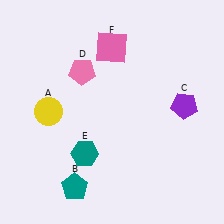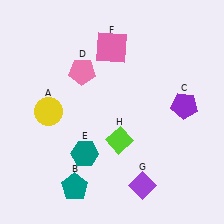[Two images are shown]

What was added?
A purple diamond (G), a lime diamond (H) were added in Image 2.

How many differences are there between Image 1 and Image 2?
There are 2 differences between the two images.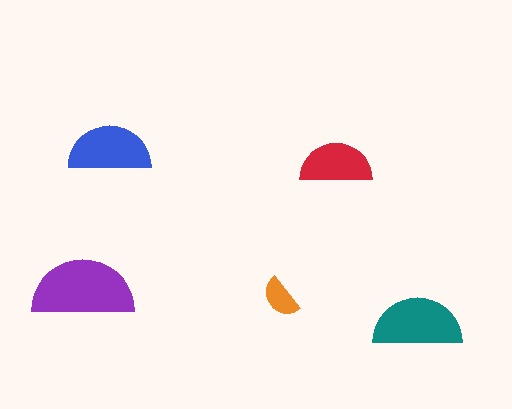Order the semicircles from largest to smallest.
the purple one, the teal one, the blue one, the red one, the orange one.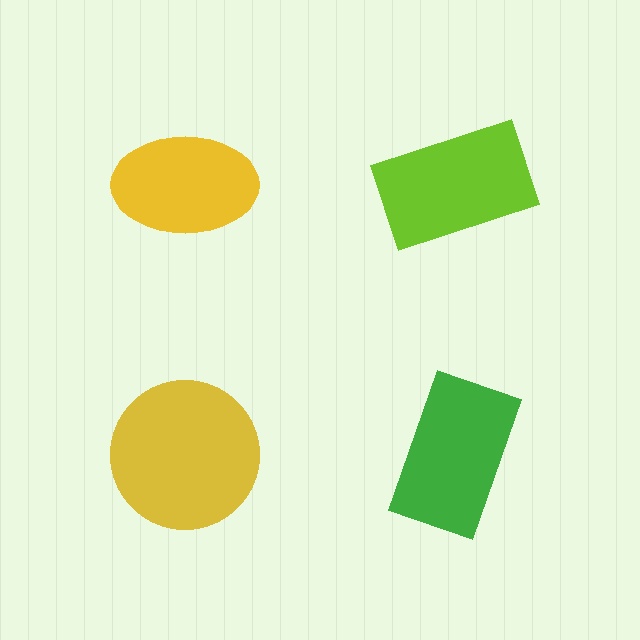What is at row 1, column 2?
A lime rectangle.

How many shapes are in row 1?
2 shapes.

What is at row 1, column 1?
A yellow ellipse.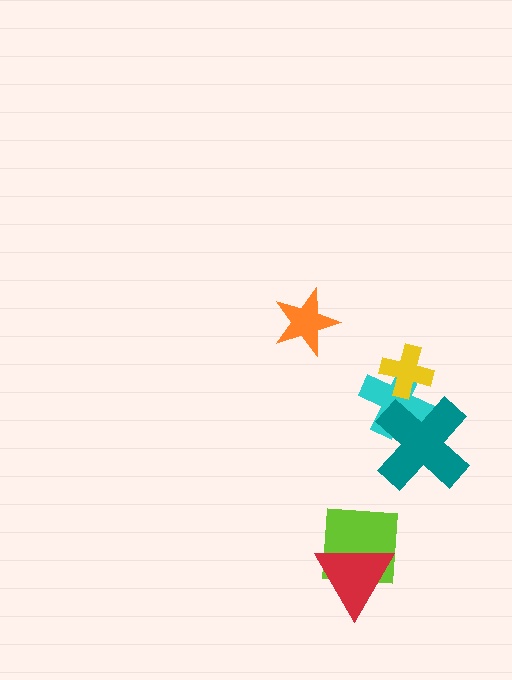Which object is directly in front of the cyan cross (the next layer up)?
The teal cross is directly in front of the cyan cross.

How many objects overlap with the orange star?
0 objects overlap with the orange star.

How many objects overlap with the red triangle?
1 object overlaps with the red triangle.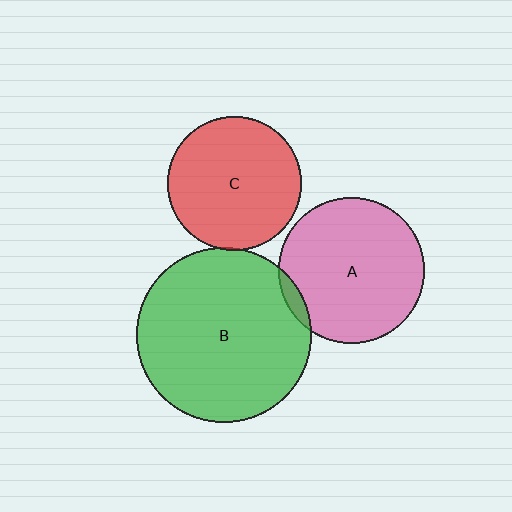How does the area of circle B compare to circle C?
Approximately 1.7 times.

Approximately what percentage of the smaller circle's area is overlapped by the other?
Approximately 5%.